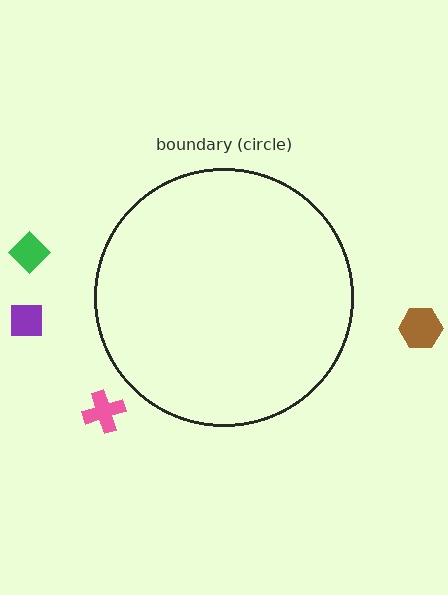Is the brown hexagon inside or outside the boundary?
Outside.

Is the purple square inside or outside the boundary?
Outside.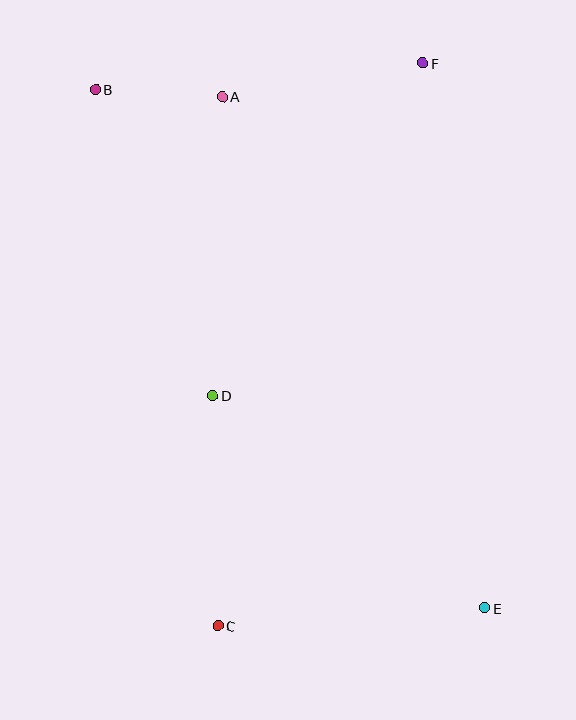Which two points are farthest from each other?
Points B and E are farthest from each other.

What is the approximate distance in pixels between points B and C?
The distance between B and C is approximately 550 pixels.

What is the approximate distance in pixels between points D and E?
The distance between D and E is approximately 345 pixels.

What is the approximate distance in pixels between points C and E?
The distance between C and E is approximately 267 pixels.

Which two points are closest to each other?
Points A and B are closest to each other.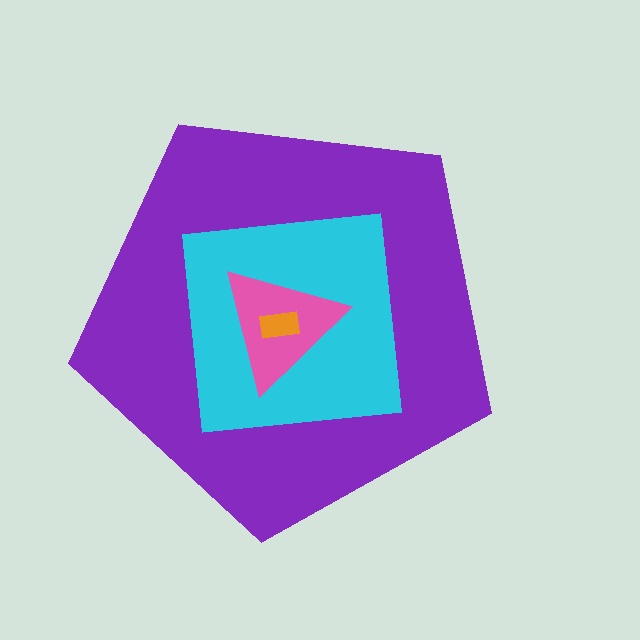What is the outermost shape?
The purple pentagon.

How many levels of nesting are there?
4.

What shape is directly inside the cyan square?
The pink triangle.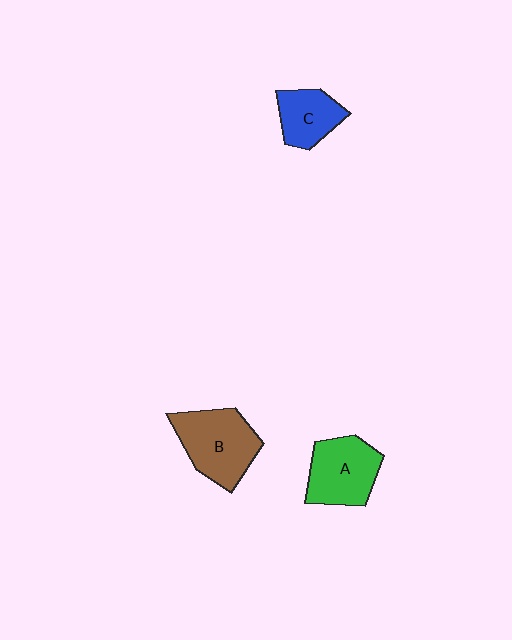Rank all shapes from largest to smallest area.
From largest to smallest: B (brown), A (green), C (blue).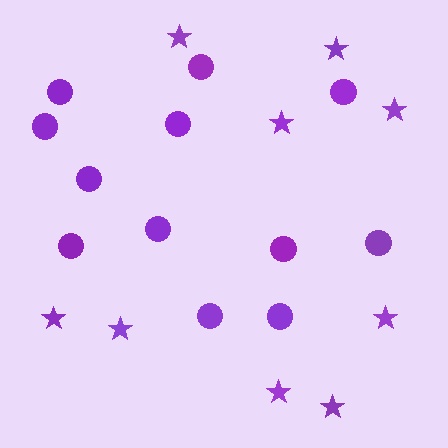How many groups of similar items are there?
There are 2 groups: one group of circles (12) and one group of stars (9).